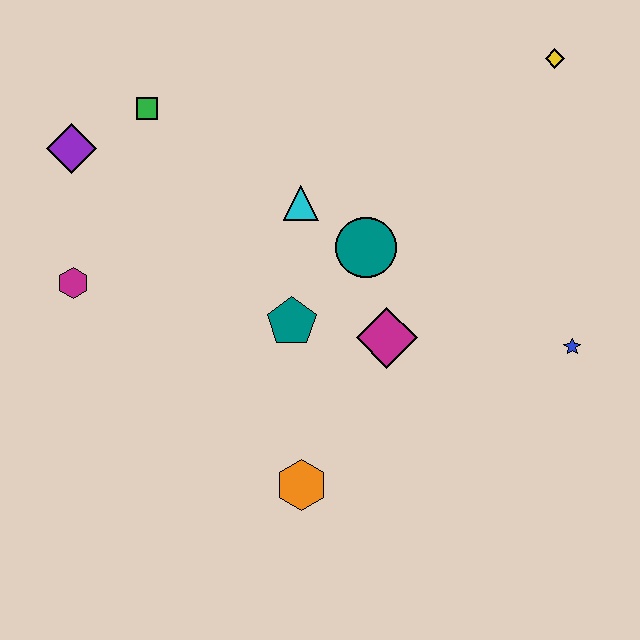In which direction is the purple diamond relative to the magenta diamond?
The purple diamond is to the left of the magenta diamond.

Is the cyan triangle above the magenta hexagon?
Yes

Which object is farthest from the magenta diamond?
The purple diamond is farthest from the magenta diamond.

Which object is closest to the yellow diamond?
The teal circle is closest to the yellow diamond.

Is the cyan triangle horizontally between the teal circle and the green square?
Yes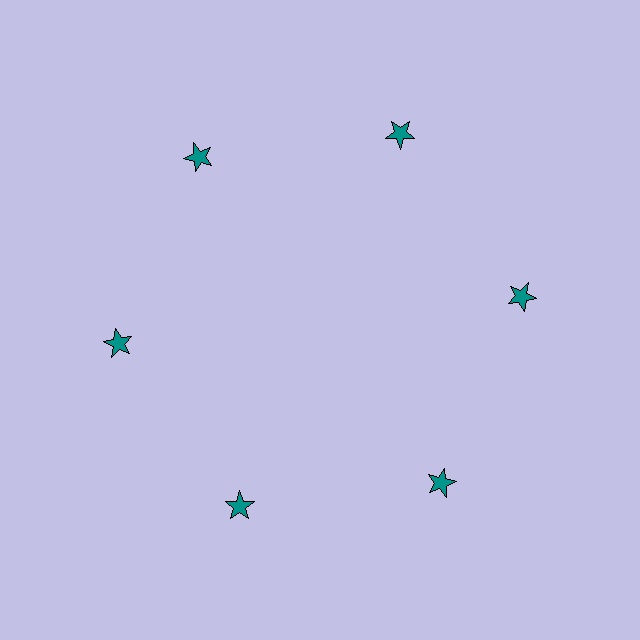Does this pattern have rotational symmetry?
Yes, this pattern has 6-fold rotational symmetry. It looks the same after rotating 60 degrees around the center.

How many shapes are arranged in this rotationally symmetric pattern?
There are 6 shapes, arranged in 6 groups of 1.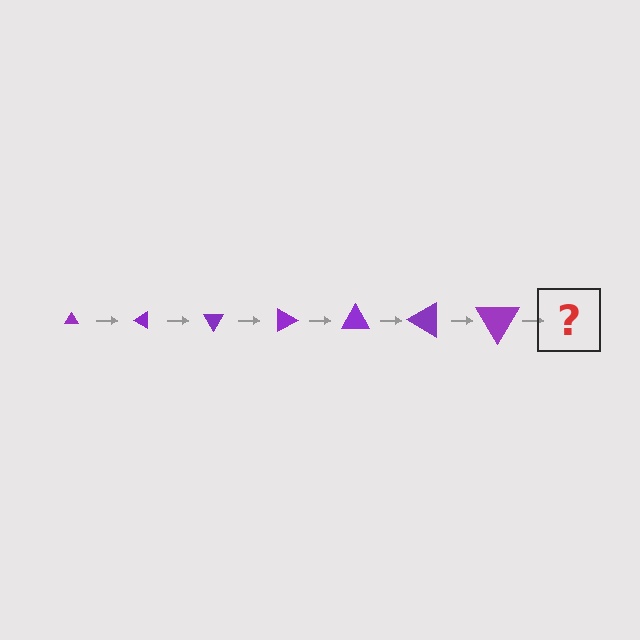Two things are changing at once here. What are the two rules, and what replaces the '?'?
The two rules are that the triangle grows larger each step and it rotates 30 degrees each step. The '?' should be a triangle, larger than the previous one and rotated 210 degrees from the start.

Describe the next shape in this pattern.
It should be a triangle, larger than the previous one and rotated 210 degrees from the start.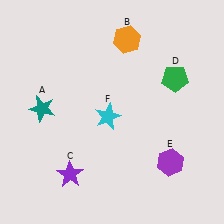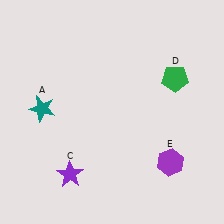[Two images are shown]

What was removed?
The orange hexagon (B), the cyan star (F) were removed in Image 2.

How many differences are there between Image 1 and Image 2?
There are 2 differences between the two images.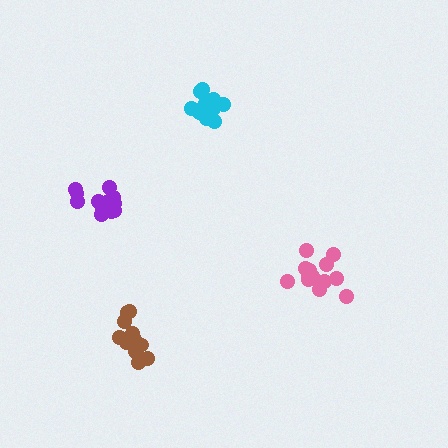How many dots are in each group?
Group 1: 13 dots, Group 2: 14 dots, Group 3: 13 dots, Group 4: 12 dots (52 total).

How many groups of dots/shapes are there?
There are 4 groups.